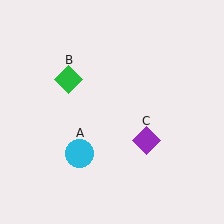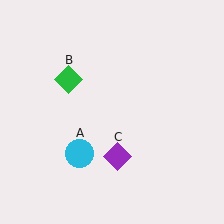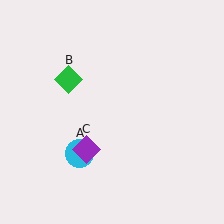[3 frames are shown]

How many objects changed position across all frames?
1 object changed position: purple diamond (object C).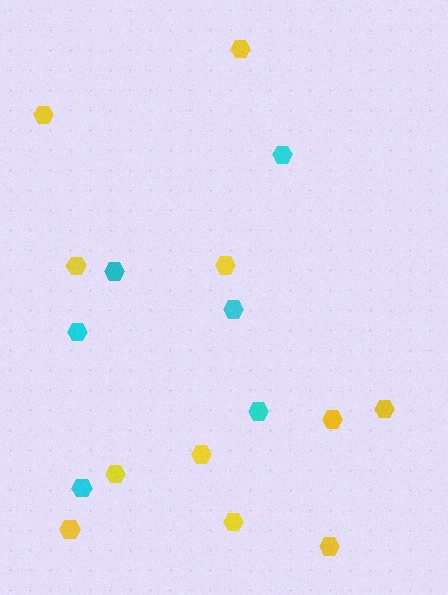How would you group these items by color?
There are 2 groups: one group of yellow hexagons (11) and one group of cyan hexagons (6).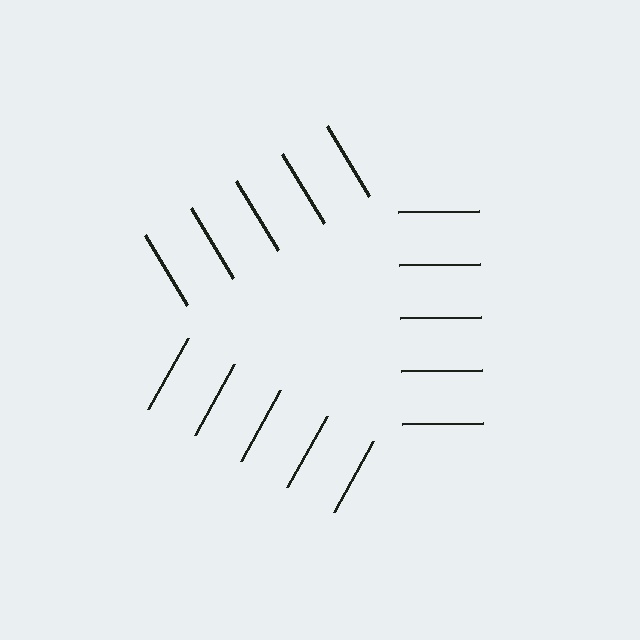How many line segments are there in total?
15 — 5 along each of the 3 edges.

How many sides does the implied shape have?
3 sides — the line-ends trace a triangle.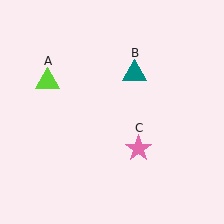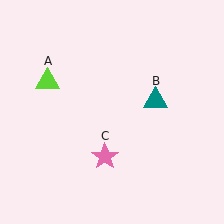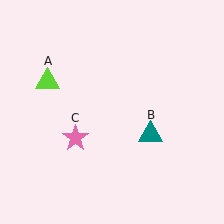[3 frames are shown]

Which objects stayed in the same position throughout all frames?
Lime triangle (object A) remained stationary.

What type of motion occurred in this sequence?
The teal triangle (object B), pink star (object C) rotated clockwise around the center of the scene.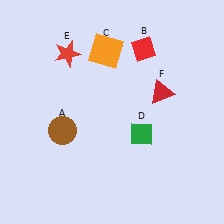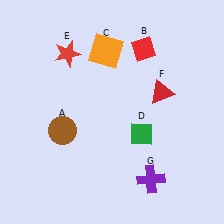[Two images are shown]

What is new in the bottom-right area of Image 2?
A purple cross (G) was added in the bottom-right area of Image 2.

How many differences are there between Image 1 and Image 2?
There is 1 difference between the two images.